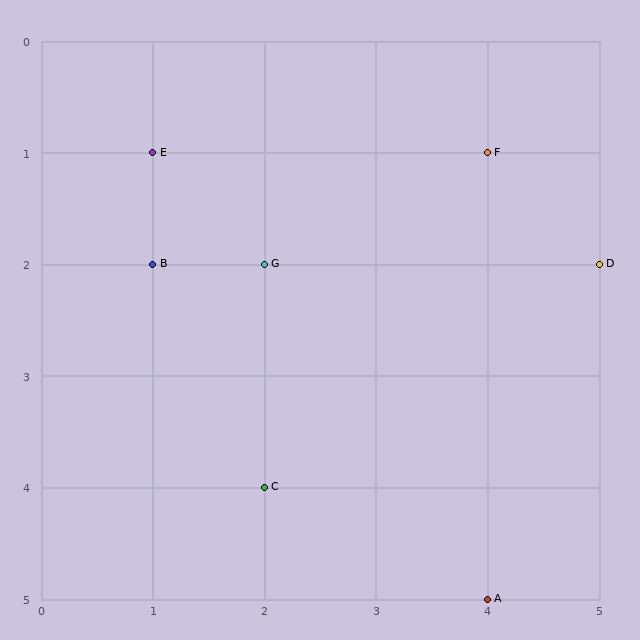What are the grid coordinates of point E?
Point E is at grid coordinates (1, 1).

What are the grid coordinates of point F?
Point F is at grid coordinates (4, 1).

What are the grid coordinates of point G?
Point G is at grid coordinates (2, 2).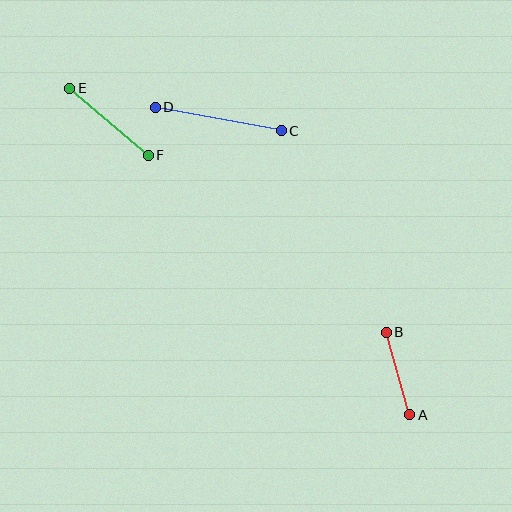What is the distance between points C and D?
The distance is approximately 128 pixels.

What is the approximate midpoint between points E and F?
The midpoint is at approximately (109, 122) pixels.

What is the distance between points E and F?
The distance is approximately 103 pixels.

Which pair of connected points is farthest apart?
Points C and D are farthest apart.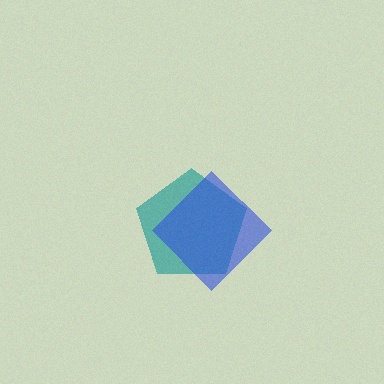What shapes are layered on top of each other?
The layered shapes are: a teal pentagon, a blue diamond.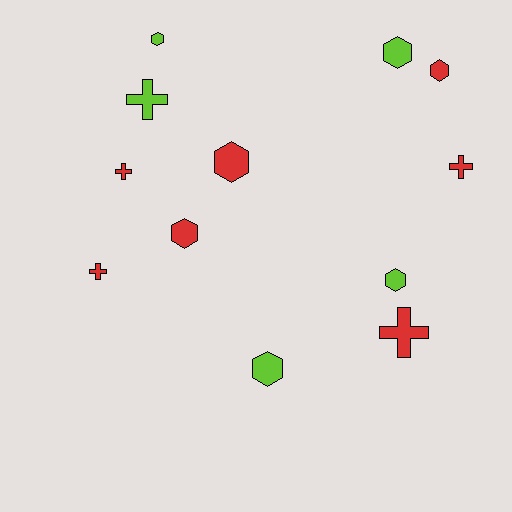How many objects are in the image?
There are 12 objects.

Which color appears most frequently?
Red, with 7 objects.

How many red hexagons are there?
There are 3 red hexagons.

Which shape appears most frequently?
Hexagon, with 7 objects.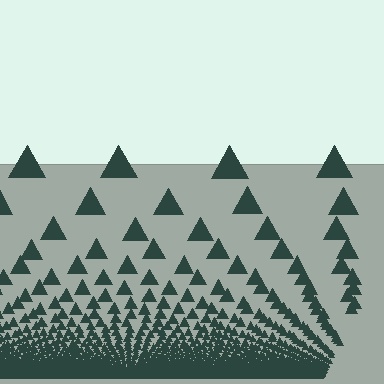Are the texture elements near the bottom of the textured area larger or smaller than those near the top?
Smaller. The gradient is inverted — elements near the bottom are smaller and denser.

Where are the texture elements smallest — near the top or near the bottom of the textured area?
Near the bottom.